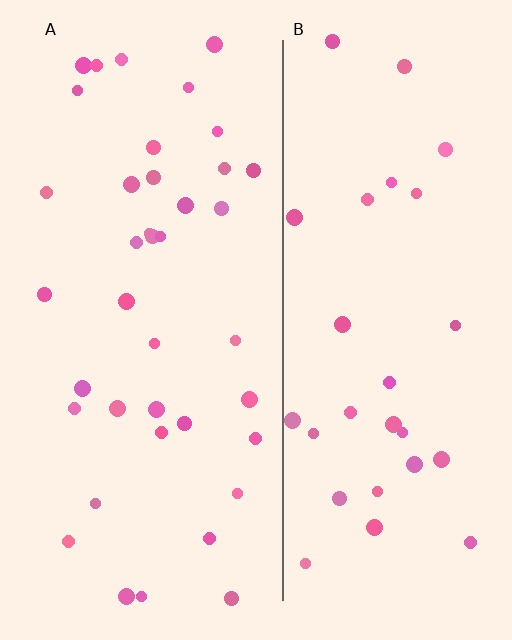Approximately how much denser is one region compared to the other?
Approximately 1.4× — region A over region B.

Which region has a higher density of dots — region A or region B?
A (the left).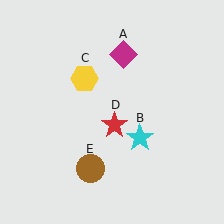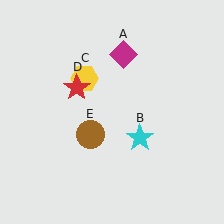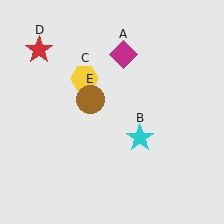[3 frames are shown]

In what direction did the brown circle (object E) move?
The brown circle (object E) moved up.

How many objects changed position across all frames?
2 objects changed position: red star (object D), brown circle (object E).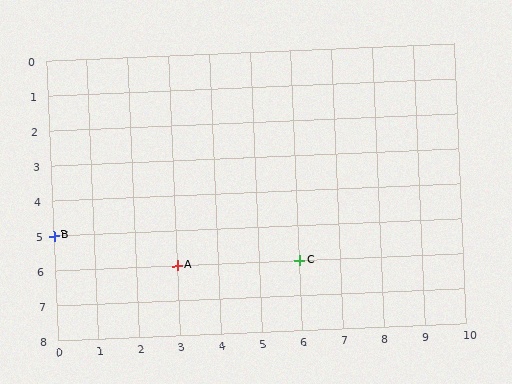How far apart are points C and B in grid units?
Points C and B are 6 columns and 1 row apart (about 6.1 grid units diagonally).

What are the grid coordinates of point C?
Point C is at grid coordinates (6, 6).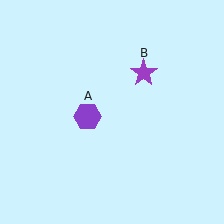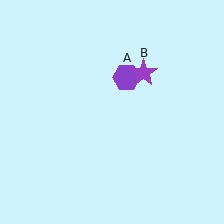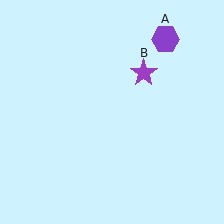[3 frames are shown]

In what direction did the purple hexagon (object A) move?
The purple hexagon (object A) moved up and to the right.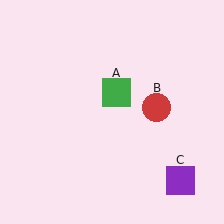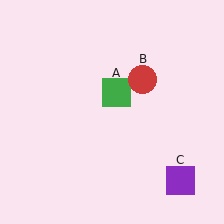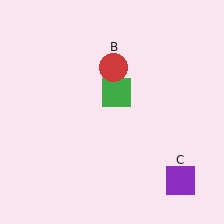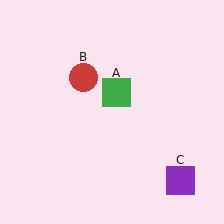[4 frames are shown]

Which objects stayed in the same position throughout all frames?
Green square (object A) and purple square (object C) remained stationary.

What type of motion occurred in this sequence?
The red circle (object B) rotated counterclockwise around the center of the scene.